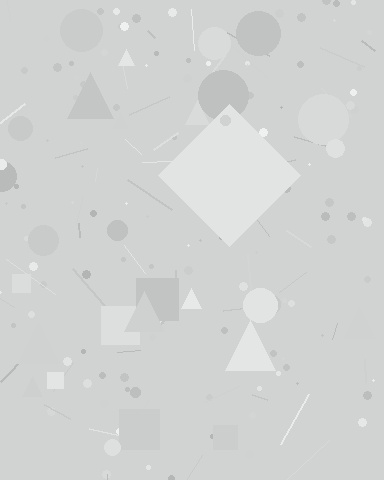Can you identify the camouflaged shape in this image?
The camouflaged shape is a diamond.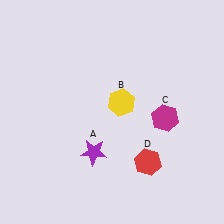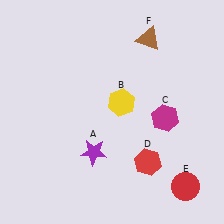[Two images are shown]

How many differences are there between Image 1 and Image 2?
There are 2 differences between the two images.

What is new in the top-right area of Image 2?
A brown triangle (F) was added in the top-right area of Image 2.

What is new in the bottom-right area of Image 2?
A red circle (E) was added in the bottom-right area of Image 2.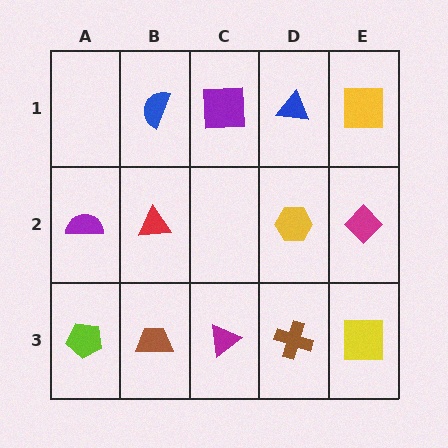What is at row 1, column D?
A blue triangle.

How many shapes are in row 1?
4 shapes.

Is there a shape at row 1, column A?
No, that cell is empty.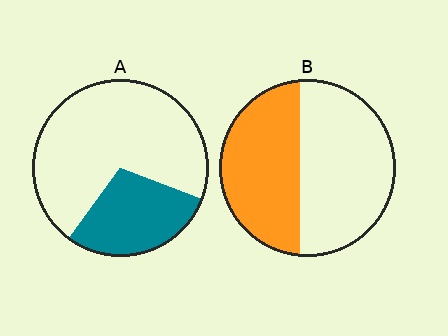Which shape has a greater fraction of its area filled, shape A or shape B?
Shape B.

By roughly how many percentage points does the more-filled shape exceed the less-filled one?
By roughly 15 percentage points (B over A).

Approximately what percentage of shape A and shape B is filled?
A is approximately 30% and B is approximately 45%.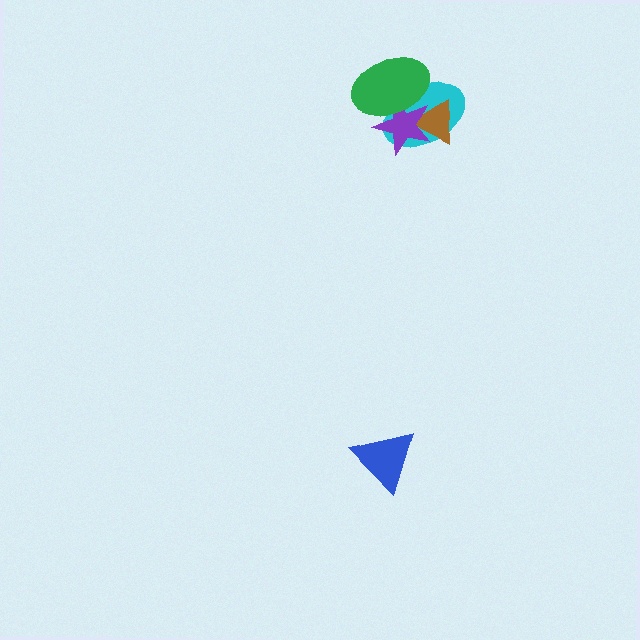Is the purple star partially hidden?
Yes, it is partially covered by another shape.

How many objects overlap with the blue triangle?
0 objects overlap with the blue triangle.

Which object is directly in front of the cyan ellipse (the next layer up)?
The brown triangle is directly in front of the cyan ellipse.